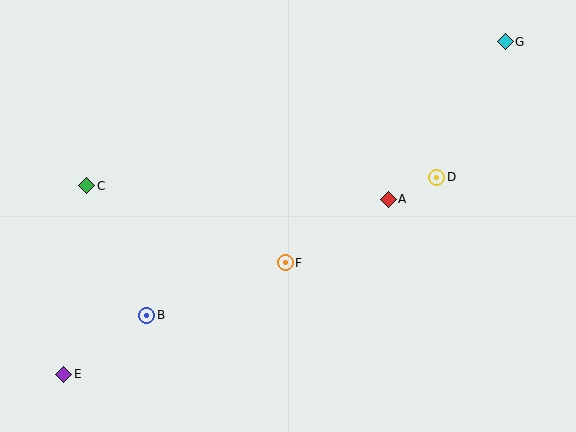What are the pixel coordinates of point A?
Point A is at (388, 199).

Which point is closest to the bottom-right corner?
Point D is closest to the bottom-right corner.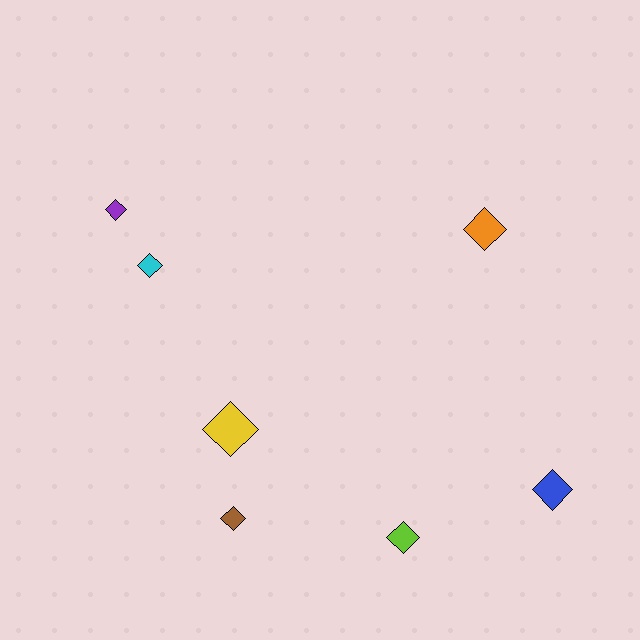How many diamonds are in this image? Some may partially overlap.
There are 7 diamonds.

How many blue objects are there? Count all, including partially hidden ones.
There is 1 blue object.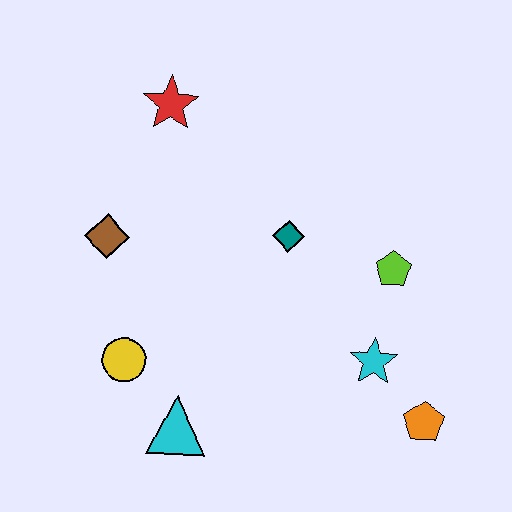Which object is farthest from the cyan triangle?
The red star is farthest from the cyan triangle.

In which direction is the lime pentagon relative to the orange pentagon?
The lime pentagon is above the orange pentagon.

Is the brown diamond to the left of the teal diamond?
Yes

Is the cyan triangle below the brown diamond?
Yes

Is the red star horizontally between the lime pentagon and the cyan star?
No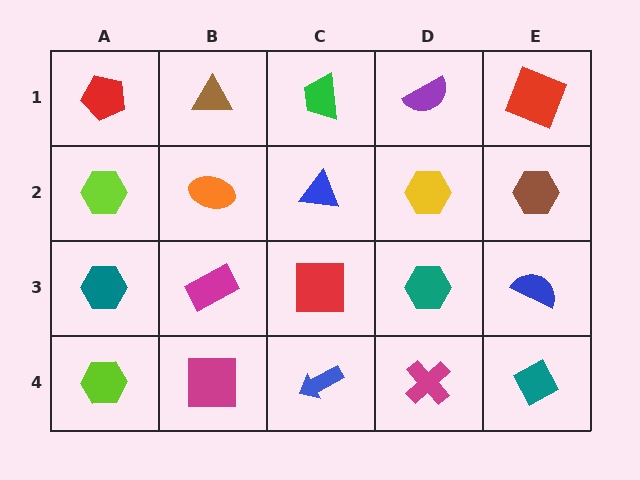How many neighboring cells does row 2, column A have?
3.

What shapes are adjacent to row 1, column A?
A lime hexagon (row 2, column A), a brown triangle (row 1, column B).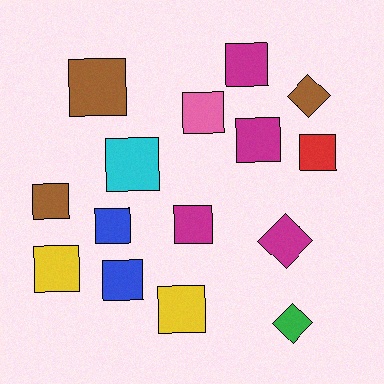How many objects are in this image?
There are 15 objects.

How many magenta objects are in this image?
There are 4 magenta objects.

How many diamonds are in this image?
There are 3 diamonds.